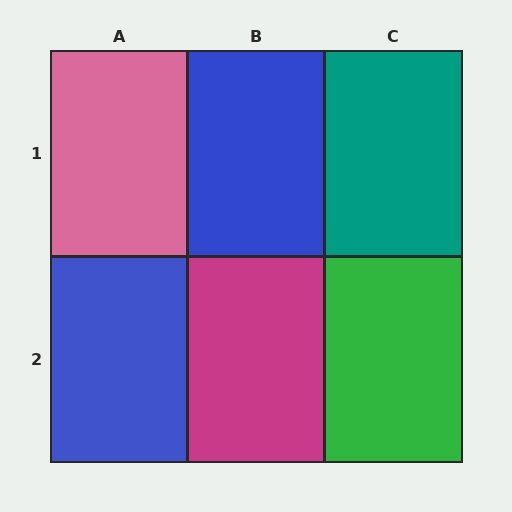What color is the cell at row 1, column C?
Teal.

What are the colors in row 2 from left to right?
Blue, magenta, green.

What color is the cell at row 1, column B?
Blue.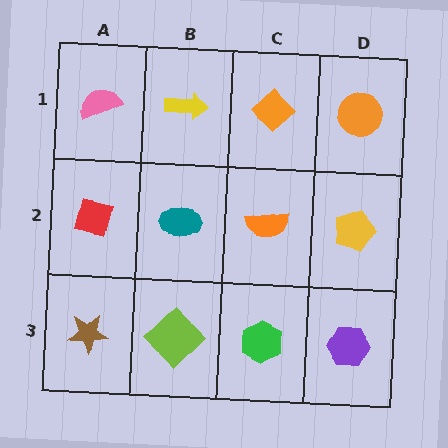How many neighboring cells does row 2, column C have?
4.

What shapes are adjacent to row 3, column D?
A yellow pentagon (row 2, column D), a green hexagon (row 3, column C).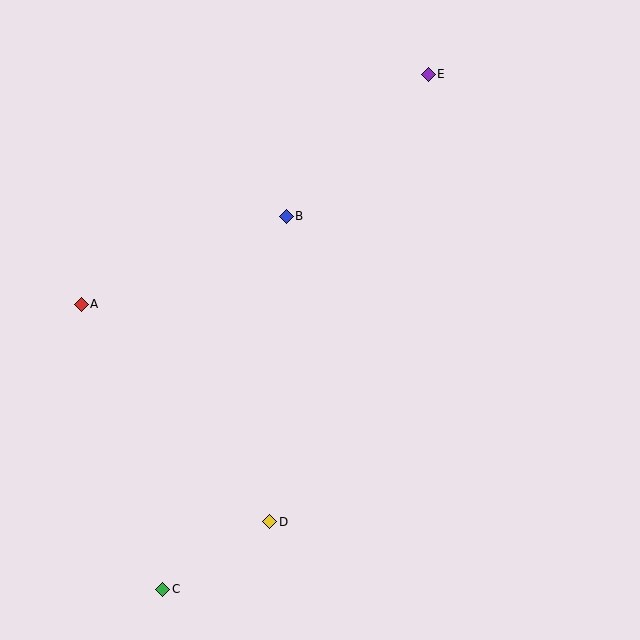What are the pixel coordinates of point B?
Point B is at (286, 216).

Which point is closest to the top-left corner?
Point A is closest to the top-left corner.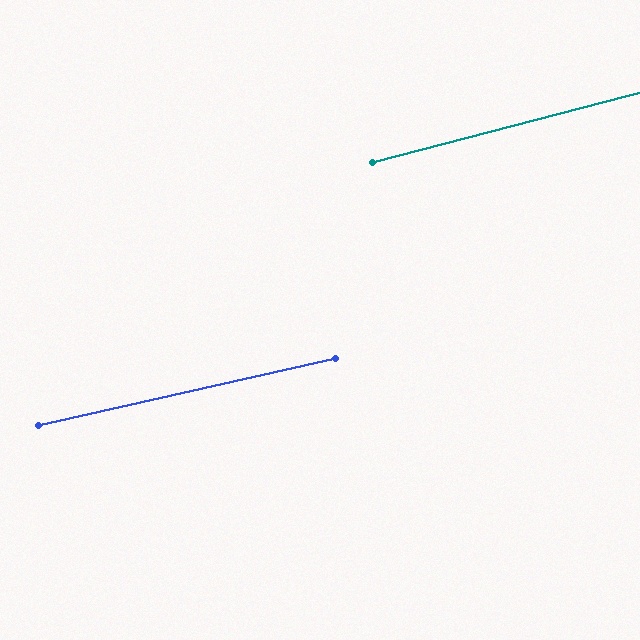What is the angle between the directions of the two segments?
Approximately 2 degrees.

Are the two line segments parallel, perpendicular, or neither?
Parallel — their directions differ by only 1.9°.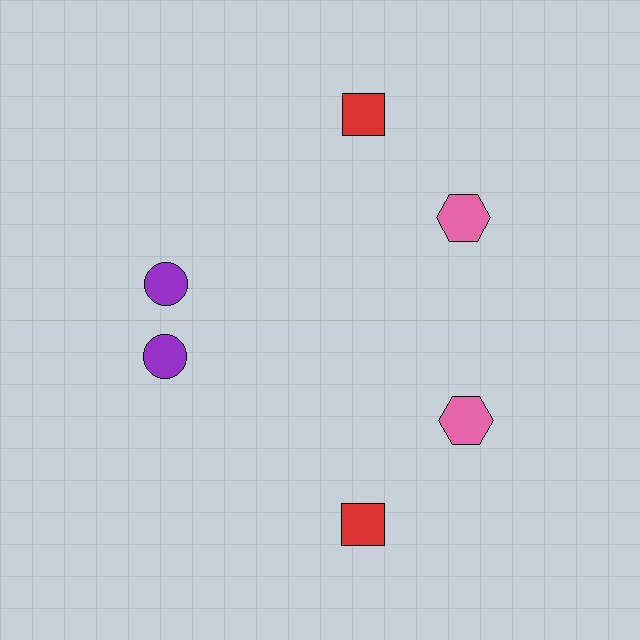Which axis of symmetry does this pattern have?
The pattern has a horizontal axis of symmetry running through the center of the image.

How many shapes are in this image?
There are 6 shapes in this image.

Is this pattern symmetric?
Yes, this pattern has bilateral (reflection) symmetry.